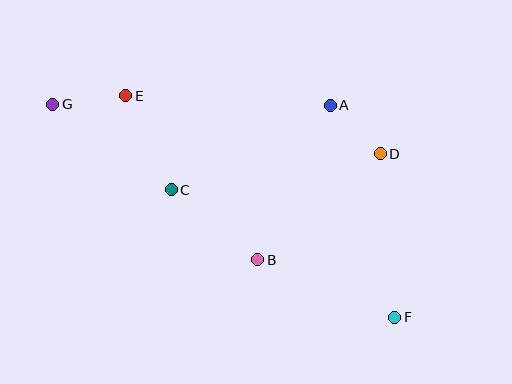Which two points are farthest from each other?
Points F and G are farthest from each other.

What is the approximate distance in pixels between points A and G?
The distance between A and G is approximately 277 pixels.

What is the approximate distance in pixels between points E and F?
The distance between E and F is approximately 349 pixels.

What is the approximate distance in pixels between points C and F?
The distance between C and F is approximately 257 pixels.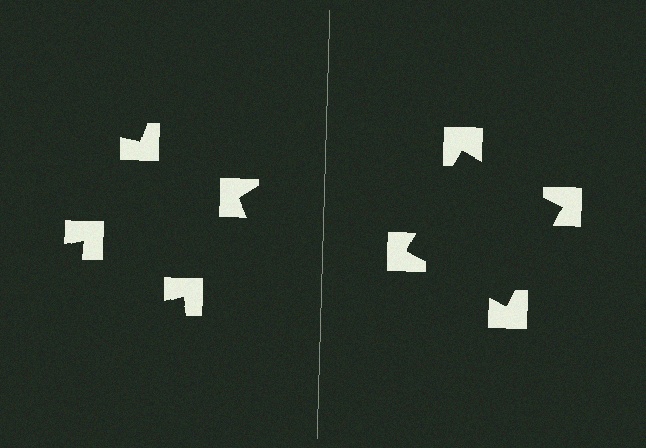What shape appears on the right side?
An illusory square.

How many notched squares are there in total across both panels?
8 — 4 on each side.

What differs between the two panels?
The notched squares are positioned identically on both sides; only the wedge orientations differ. On the right they align to a square; on the left they are misaligned.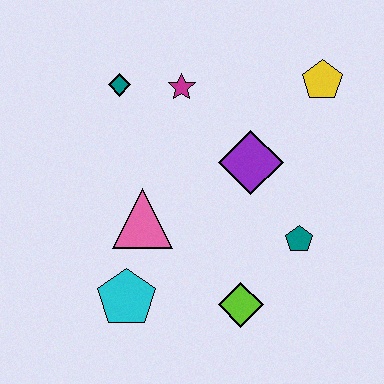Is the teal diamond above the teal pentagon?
Yes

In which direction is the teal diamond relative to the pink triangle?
The teal diamond is above the pink triangle.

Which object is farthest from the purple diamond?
The cyan pentagon is farthest from the purple diamond.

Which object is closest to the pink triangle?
The cyan pentagon is closest to the pink triangle.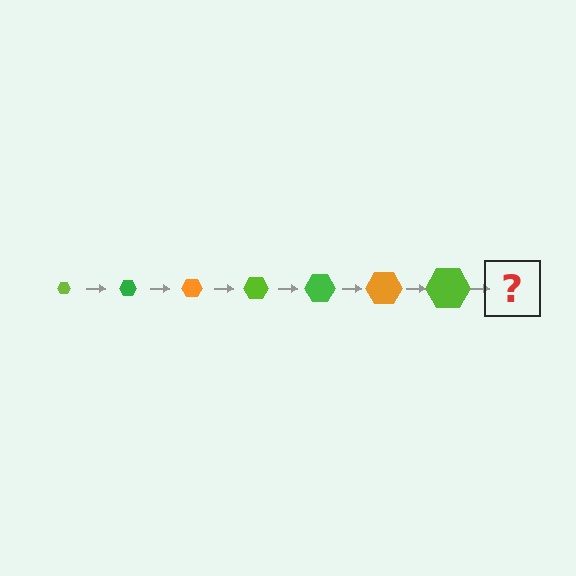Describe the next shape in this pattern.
It should be a green hexagon, larger than the previous one.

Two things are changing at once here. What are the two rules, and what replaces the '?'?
The two rules are that the hexagon grows larger each step and the color cycles through lime, green, and orange. The '?' should be a green hexagon, larger than the previous one.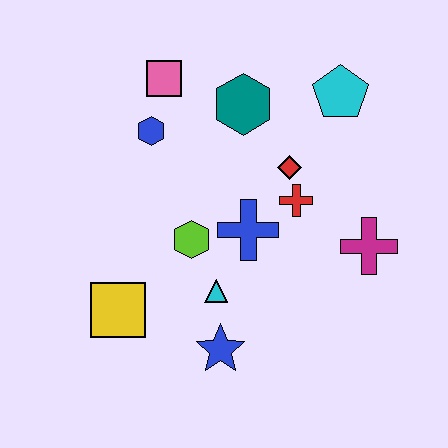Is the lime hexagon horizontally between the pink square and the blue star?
Yes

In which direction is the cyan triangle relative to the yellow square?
The cyan triangle is to the right of the yellow square.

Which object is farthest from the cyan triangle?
The cyan pentagon is farthest from the cyan triangle.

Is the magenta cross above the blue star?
Yes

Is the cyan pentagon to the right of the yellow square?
Yes